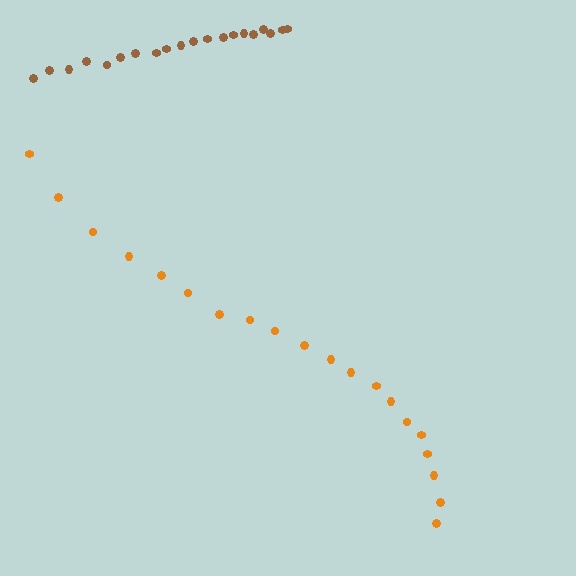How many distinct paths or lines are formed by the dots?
There are 2 distinct paths.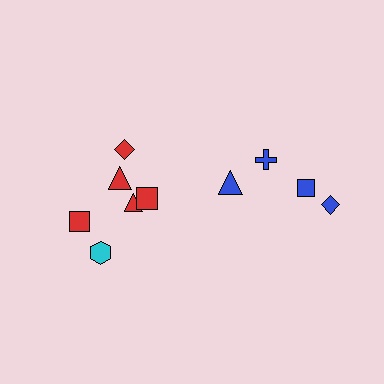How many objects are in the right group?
There are 4 objects.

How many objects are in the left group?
There are 6 objects.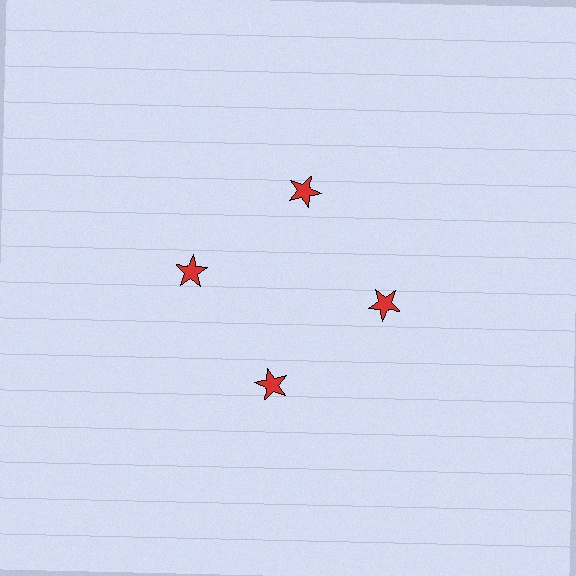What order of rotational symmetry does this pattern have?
This pattern has 4-fold rotational symmetry.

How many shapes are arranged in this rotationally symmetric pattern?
There are 4 shapes, arranged in 4 groups of 1.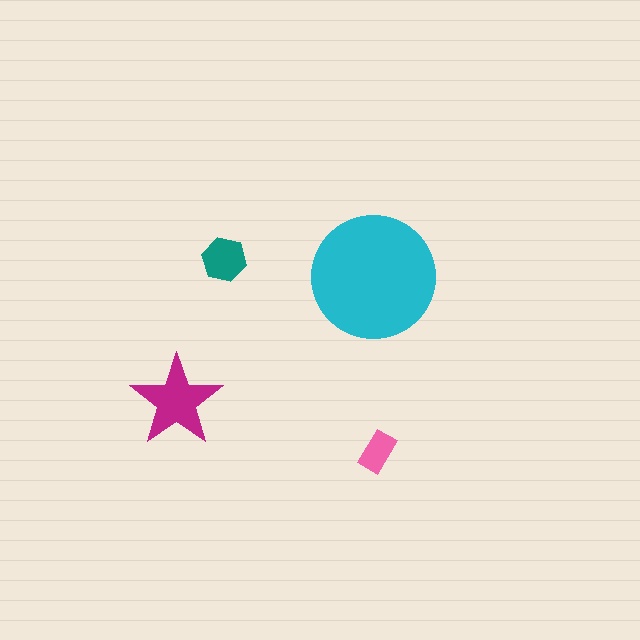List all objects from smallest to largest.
The pink rectangle, the teal hexagon, the magenta star, the cyan circle.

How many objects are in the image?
There are 4 objects in the image.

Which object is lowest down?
The pink rectangle is bottommost.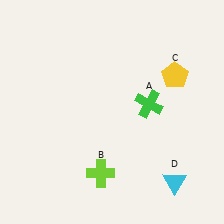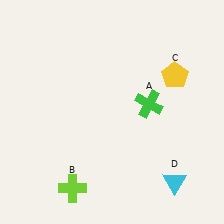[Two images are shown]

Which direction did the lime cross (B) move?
The lime cross (B) moved left.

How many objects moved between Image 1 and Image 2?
1 object moved between the two images.